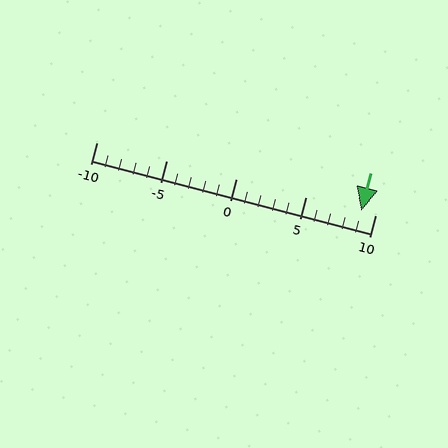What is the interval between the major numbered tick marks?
The major tick marks are spaced 5 units apart.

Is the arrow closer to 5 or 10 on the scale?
The arrow is closer to 10.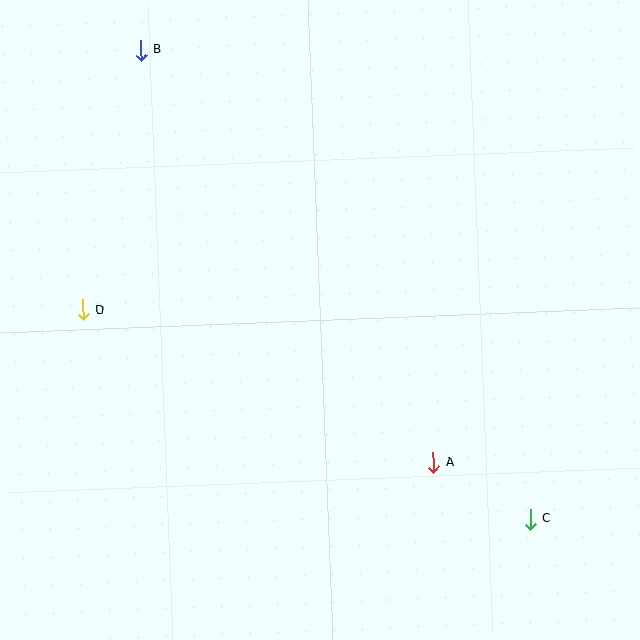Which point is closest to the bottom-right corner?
Point C is closest to the bottom-right corner.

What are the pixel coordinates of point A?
Point A is at (434, 463).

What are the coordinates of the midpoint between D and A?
The midpoint between D and A is at (258, 386).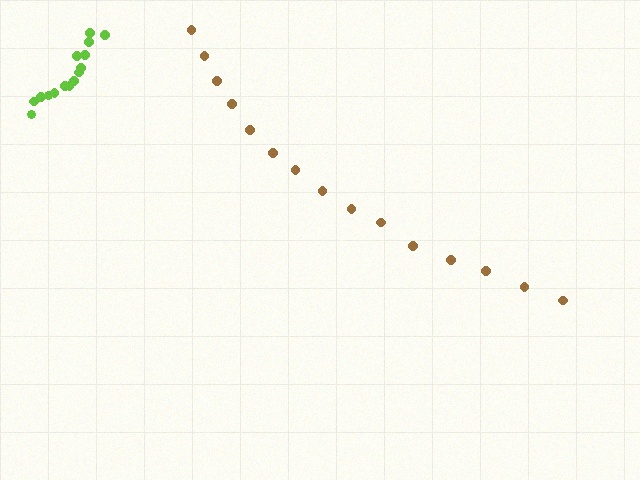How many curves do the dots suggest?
There are 2 distinct paths.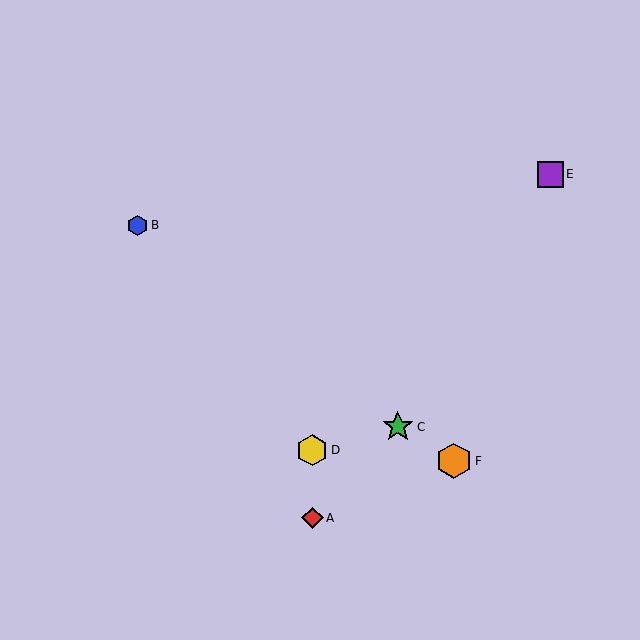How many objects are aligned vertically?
2 objects (A, D) are aligned vertically.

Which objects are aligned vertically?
Objects A, D are aligned vertically.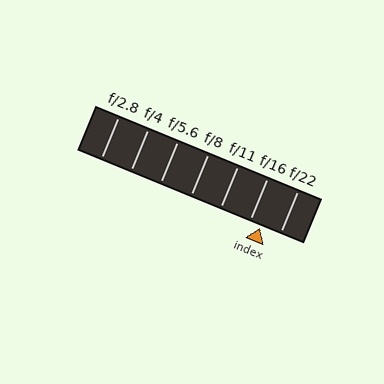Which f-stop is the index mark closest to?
The index mark is closest to f/16.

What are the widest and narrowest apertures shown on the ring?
The widest aperture shown is f/2.8 and the narrowest is f/22.